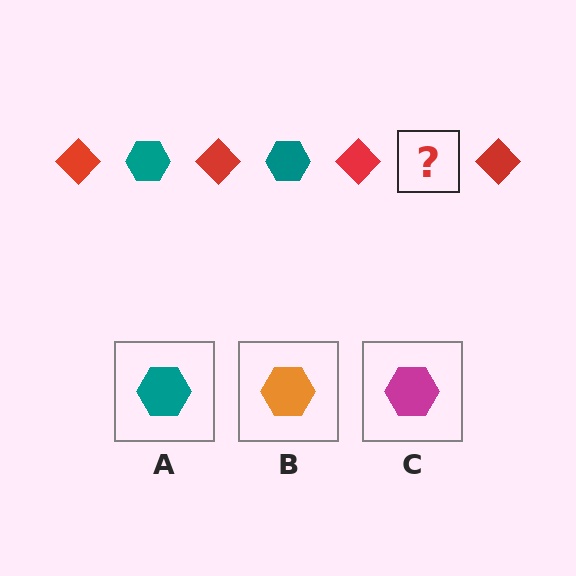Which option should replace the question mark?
Option A.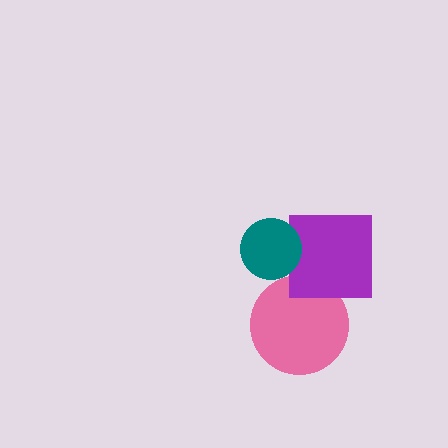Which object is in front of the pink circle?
The purple square is in front of the pink circle.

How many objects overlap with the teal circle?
1 object overlaps with the teal circle.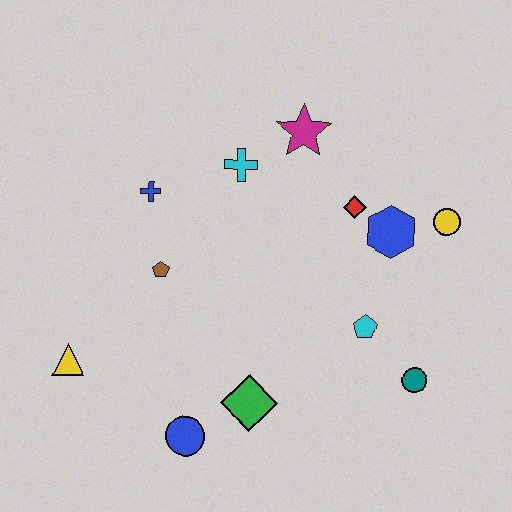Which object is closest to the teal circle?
The cyan pentagon is closest to the teal circle.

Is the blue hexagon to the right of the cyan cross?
Yes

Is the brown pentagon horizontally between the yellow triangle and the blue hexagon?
Yes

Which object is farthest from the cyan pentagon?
The yellow triangle is farthest from the cyan pentagon.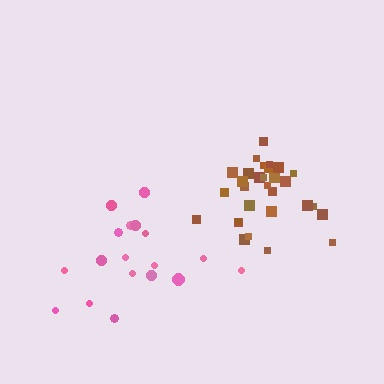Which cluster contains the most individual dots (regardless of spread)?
Brown (31).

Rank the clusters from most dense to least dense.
brown, pink.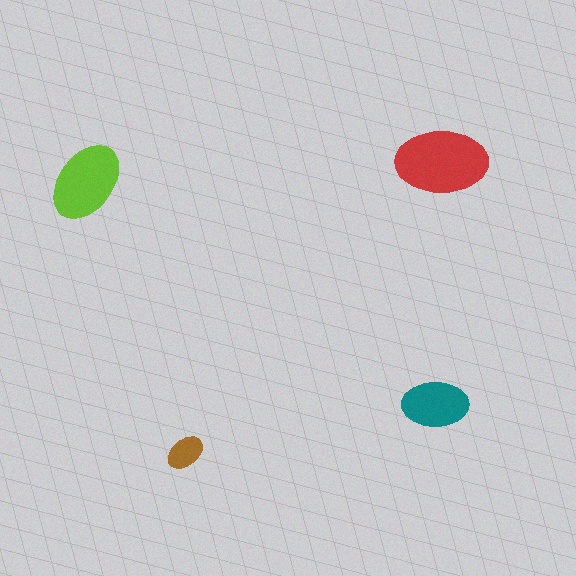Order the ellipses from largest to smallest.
the red one, the lime one, the teal one, the brown one.